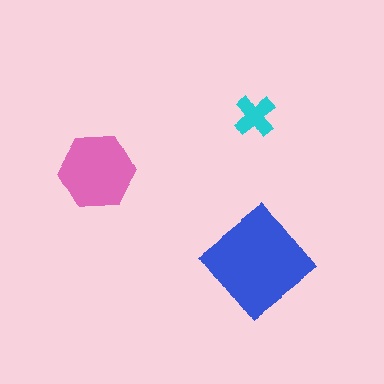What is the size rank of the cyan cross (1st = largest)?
3rd.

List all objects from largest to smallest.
The blue diamond, the pink hexagon, the cyan cross.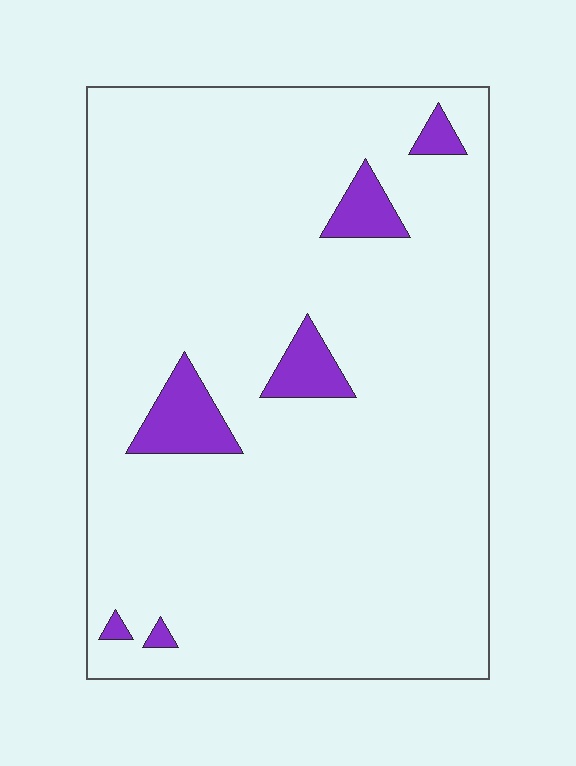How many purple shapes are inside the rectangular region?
6.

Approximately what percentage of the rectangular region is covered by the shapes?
Approximately 5%.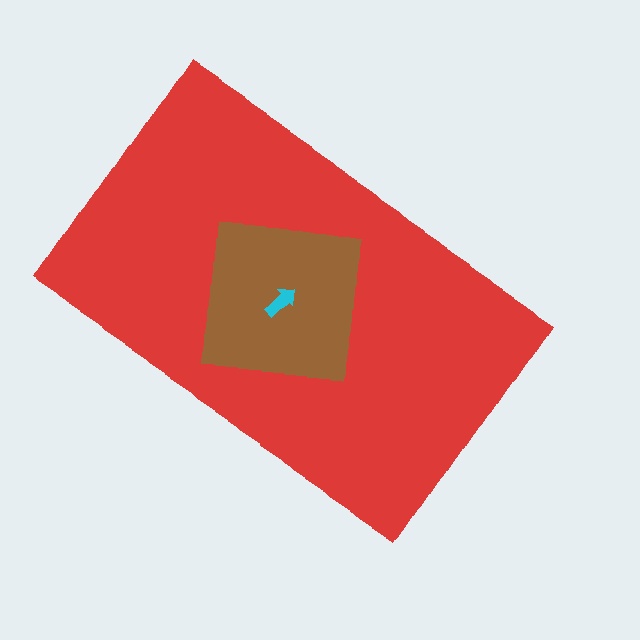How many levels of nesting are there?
3.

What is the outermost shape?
The red rectangle.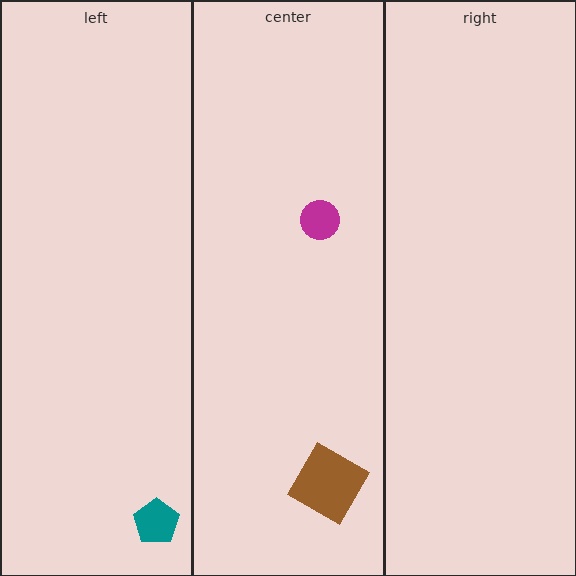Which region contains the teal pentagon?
The left region.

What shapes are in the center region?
The magenta circle, the brown diamond.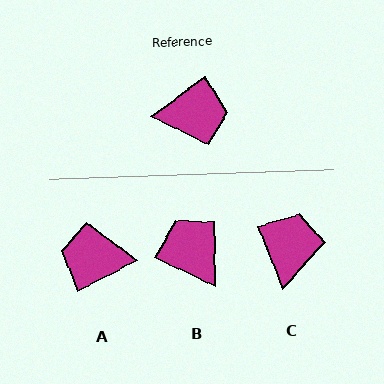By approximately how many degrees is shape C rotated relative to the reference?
Approximately 74 degrees counter-clockwise.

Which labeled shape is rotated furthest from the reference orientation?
A, about 170 degrees away.